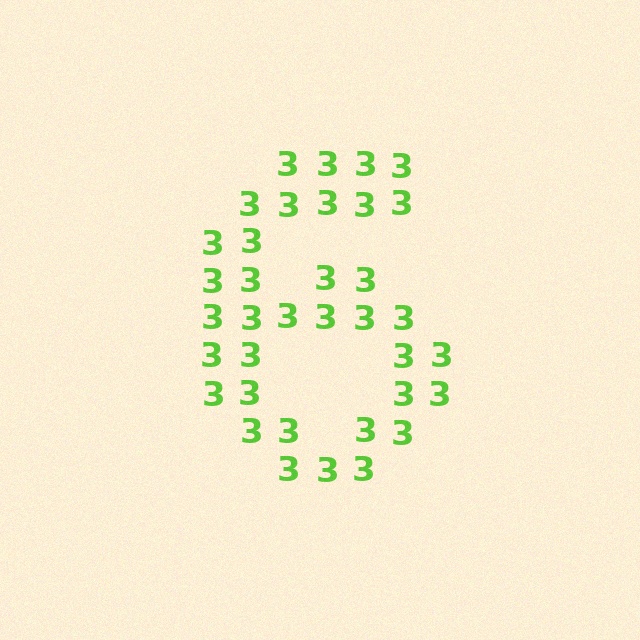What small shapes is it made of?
It is made of small digit 3's.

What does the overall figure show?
The overall figure shows the digit 6.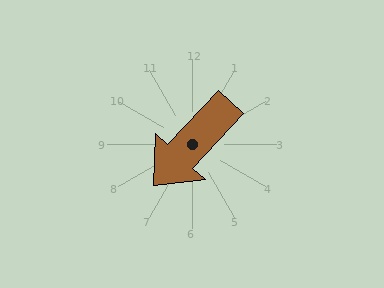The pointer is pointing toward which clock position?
Roughly 7 o'clock.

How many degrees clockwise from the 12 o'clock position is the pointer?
Approximately 223 degrees.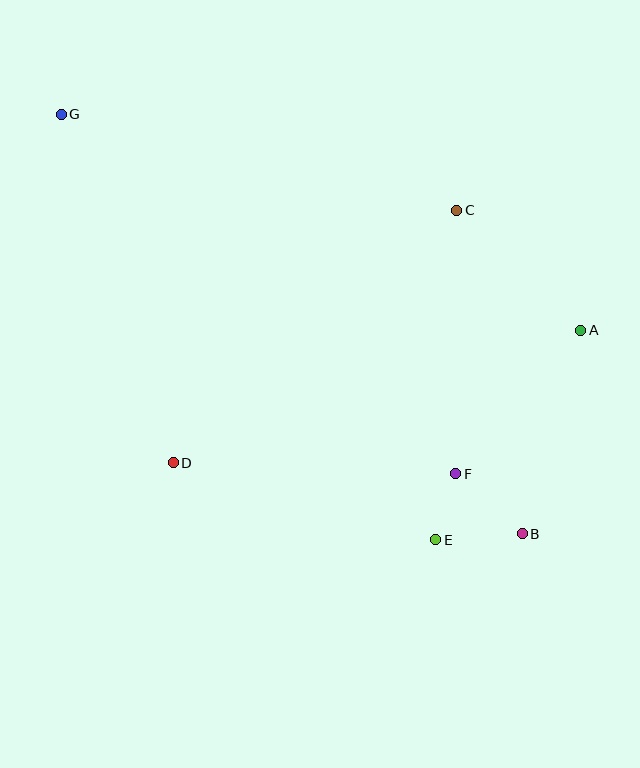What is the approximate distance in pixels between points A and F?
The distance between A and F is approximately 191 pixels.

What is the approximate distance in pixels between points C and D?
The distance between C and D is approximately 380 pixels.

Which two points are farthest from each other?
Points B and G are farthest from each other.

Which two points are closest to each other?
Points E and F are closest to each other.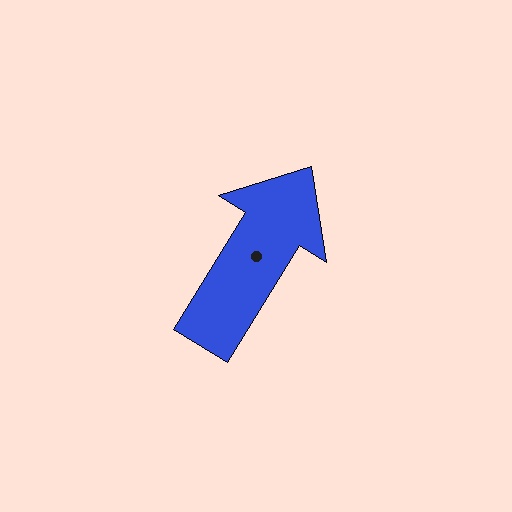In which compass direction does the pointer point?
Northeast.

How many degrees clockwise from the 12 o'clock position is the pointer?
Approximately 32 degrees.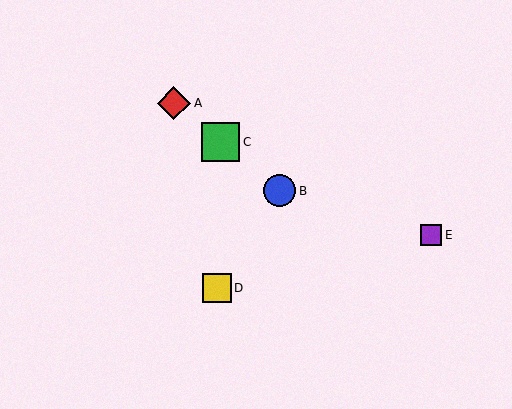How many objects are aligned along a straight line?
3 objects (A, B, C) are aligned along a straight line.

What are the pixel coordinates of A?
Object A is at (174, 103).